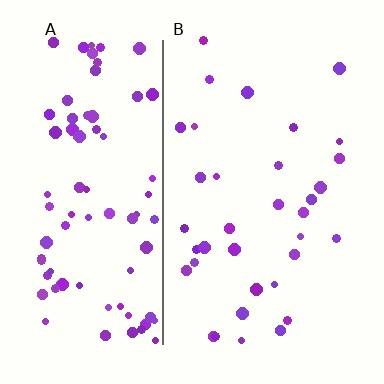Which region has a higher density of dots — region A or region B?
A (the left).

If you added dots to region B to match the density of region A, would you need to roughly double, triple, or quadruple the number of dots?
Approximately double.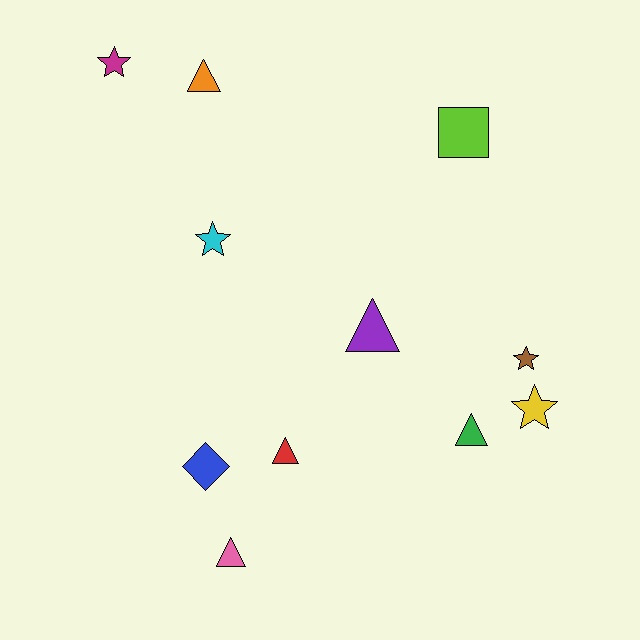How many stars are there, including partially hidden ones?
There are 4 stars.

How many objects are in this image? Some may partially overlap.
There are 11 objects.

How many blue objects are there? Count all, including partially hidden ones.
There is 1 blue object.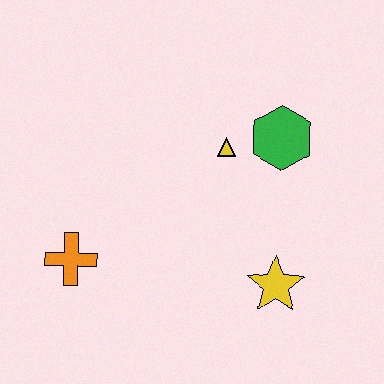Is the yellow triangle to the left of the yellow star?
Yes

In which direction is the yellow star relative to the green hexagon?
The yellow star is below the green hexagon.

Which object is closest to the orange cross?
The yellow triangle is closest to the orange cross.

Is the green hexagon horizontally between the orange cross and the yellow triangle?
No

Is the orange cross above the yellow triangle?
No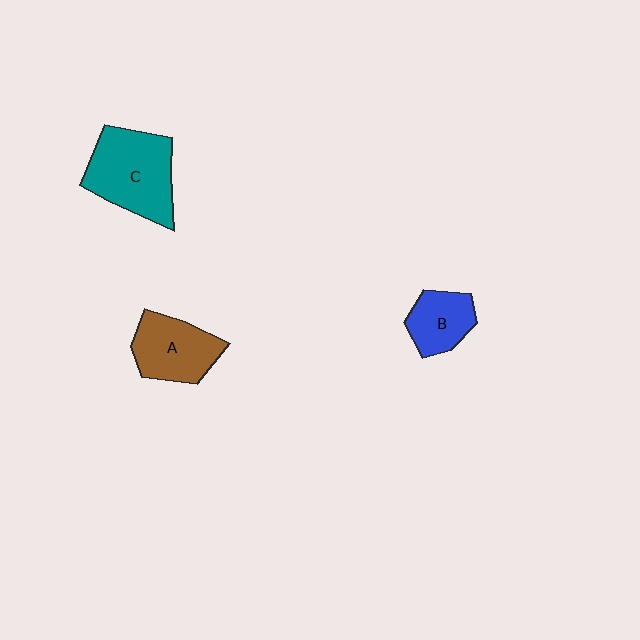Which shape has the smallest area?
Shape B (blue).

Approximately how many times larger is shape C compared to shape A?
Approximately 1.4 times.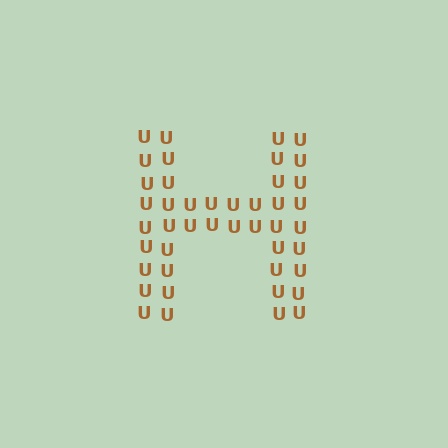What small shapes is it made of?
It is made of small letter U's.